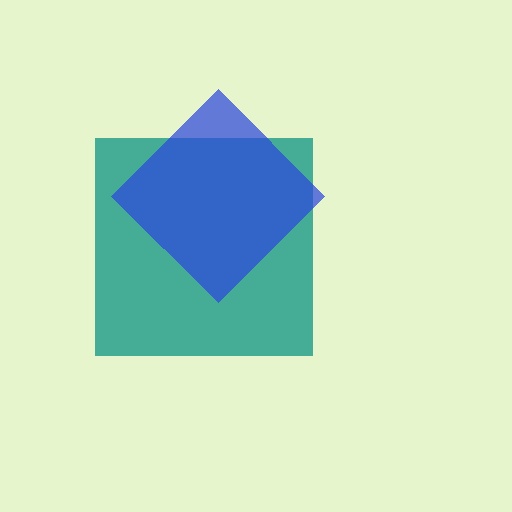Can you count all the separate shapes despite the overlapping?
Yes, there are 2 separate shapes.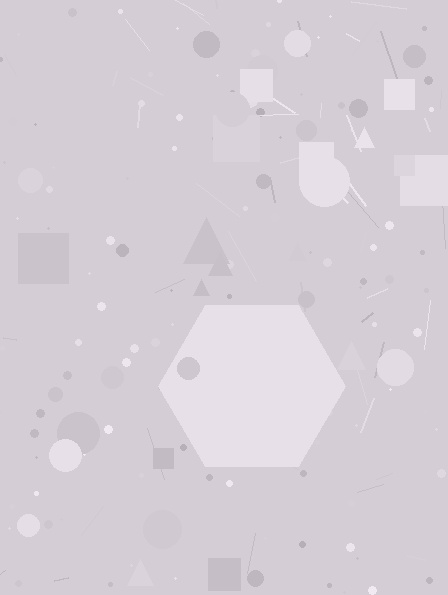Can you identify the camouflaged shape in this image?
The camouflaged shape is a hexagon.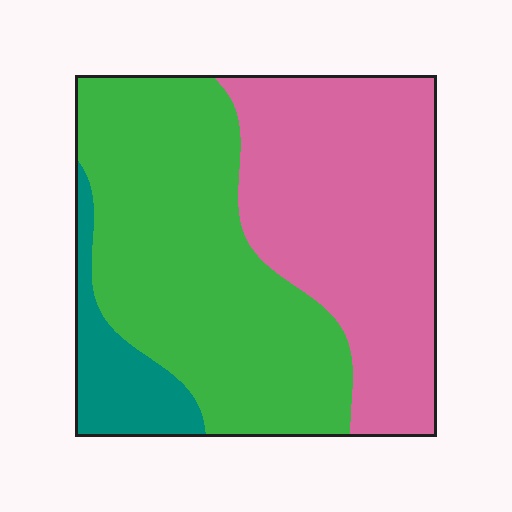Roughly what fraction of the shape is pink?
Pink takes up between a quarter and a half of the shape.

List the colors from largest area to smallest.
From largest to smallest: green, pink, teal.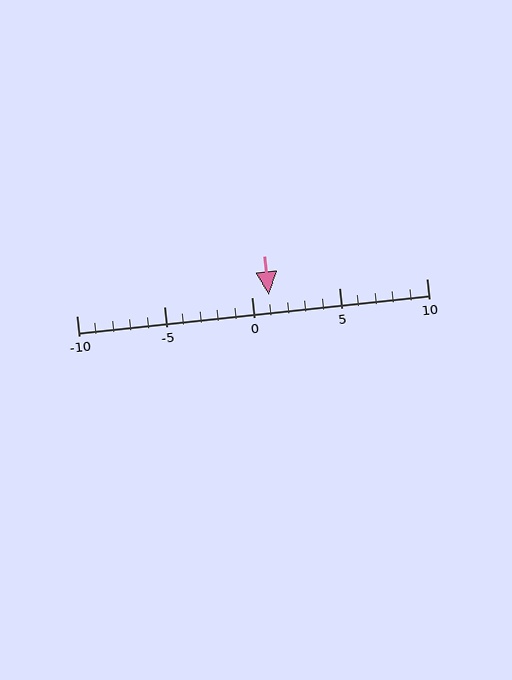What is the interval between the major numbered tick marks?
The major tick marks are spaced 5 units apart.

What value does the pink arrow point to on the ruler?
The pink arrow points to approximately 1.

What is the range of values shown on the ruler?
The ruler shows values from -10 to 10.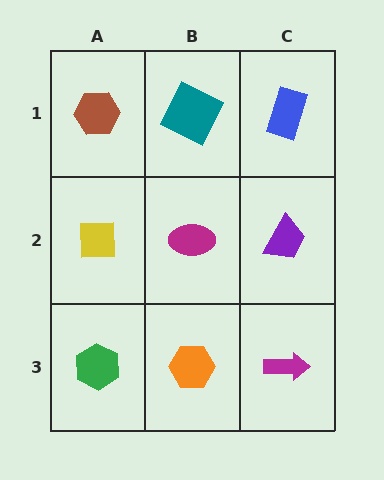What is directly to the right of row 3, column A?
An orange hexagon.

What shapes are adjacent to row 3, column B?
A magenta ellipse (row 2, column B), a green hexagon (row 3, column A), a magenta arrow (row 3, column C).